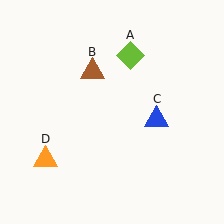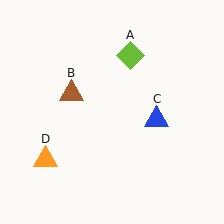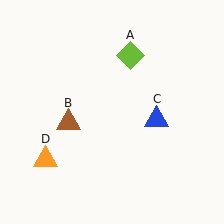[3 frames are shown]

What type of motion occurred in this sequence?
The brown triangle (object B) rotated counterclockwise around the center of the scene.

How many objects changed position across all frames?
1 object changed position: brown triangle (object B).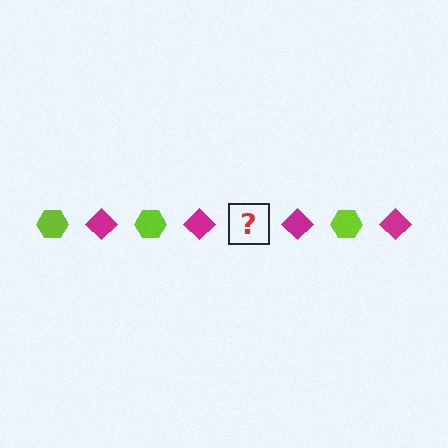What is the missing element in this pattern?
The missing element is a lime hexagon.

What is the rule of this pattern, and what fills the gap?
The rule is that the pattern alternates between lime hexagon and magenta diamond. The gap should be filled with a lime hexagon.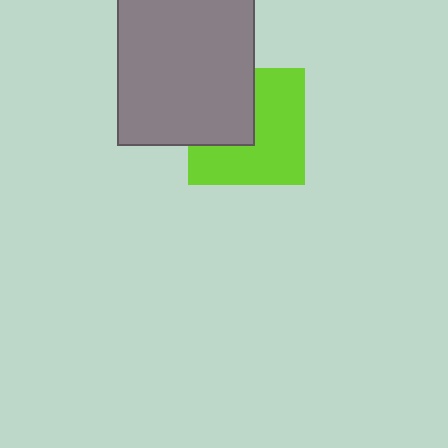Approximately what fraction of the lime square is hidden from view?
Roughly 38% of the lime square is hidden behind the gray rectangle.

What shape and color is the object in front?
The object in front is a gray rectangle.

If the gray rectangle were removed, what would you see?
You would see the complete lime square.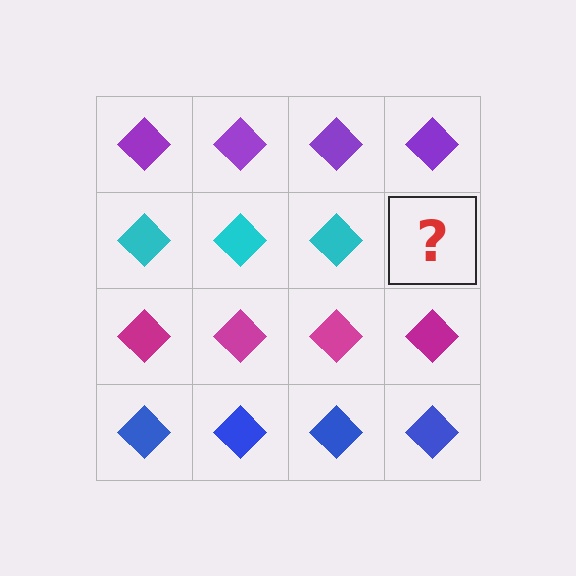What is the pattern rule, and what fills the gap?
The rule is that each row has a consistent color. The gap should be filled with a cyan diamond.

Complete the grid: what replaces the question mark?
The question mark should be replaced with a cyan diamond.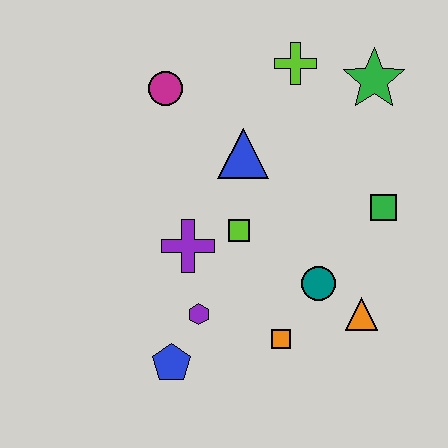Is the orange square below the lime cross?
Yes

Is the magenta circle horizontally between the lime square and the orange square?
No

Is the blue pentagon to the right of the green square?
No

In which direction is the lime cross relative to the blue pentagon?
The lime cross is above the blue pentagon.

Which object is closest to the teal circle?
The orange triangle is closest to the teal circle.